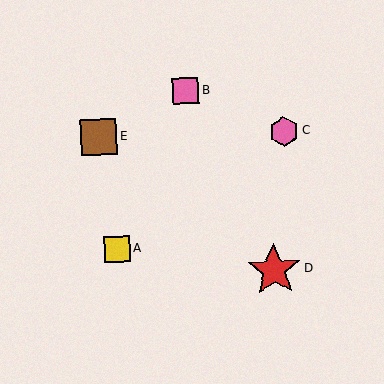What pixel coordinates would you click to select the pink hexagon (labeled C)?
Click at (284, 132) to select the pink hexagon C.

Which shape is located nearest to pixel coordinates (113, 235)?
The yellow square (labeled A) at (117, 249) is nearest to that location.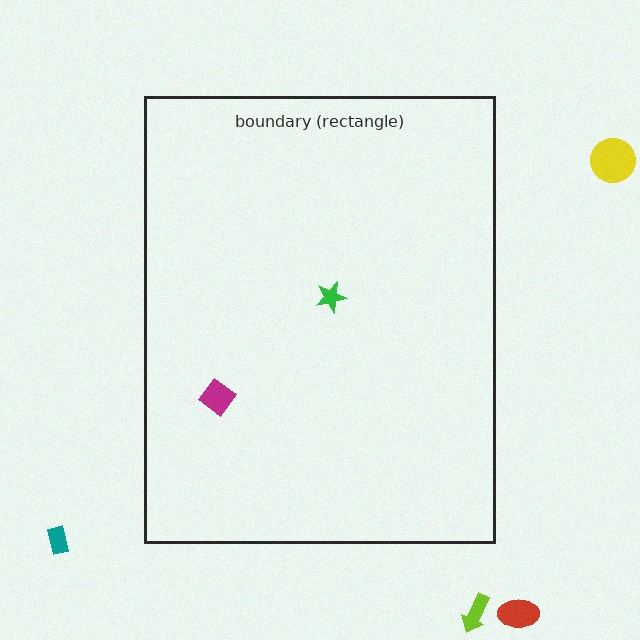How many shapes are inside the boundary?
2 inside, 4 outside.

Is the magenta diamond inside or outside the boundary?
Inside.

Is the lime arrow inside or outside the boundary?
Outside.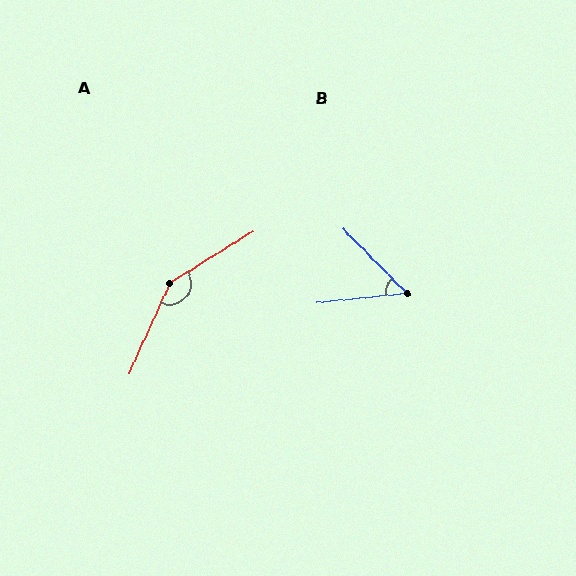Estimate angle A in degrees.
Approximately 146 degrees.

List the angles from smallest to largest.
B (51°), A (146°).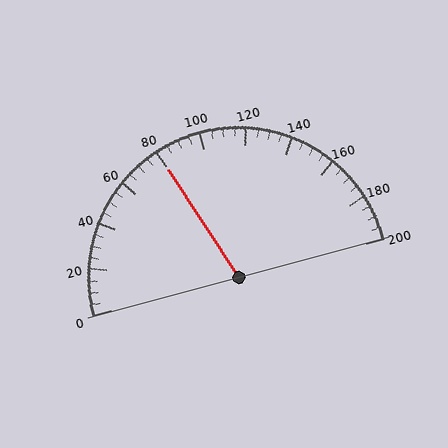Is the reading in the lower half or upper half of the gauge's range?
The reading is in the lower half of the range (0 to 200).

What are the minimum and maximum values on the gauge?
The gauge ranges from 0 to 200.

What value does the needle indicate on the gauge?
The needle indicates approximately 80.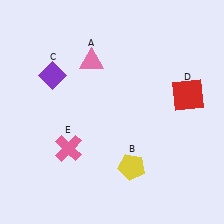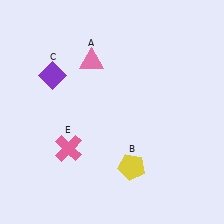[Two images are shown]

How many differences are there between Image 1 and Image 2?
There is 1 difference between the two images.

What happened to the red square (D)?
The red square (D) was removed in Image 2. It was in the top-right area of Image 1.